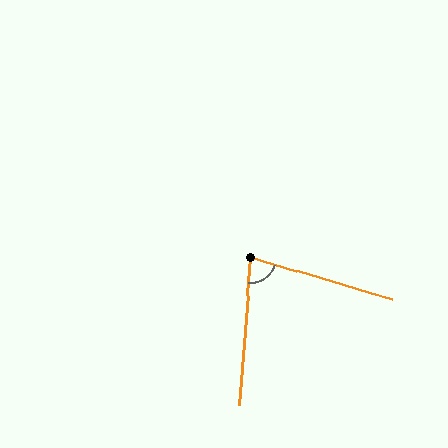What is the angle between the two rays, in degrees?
Approximately 78 degrees.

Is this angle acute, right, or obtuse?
It is acute.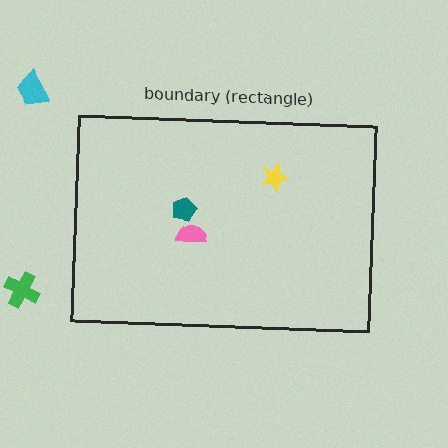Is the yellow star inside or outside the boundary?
Inside.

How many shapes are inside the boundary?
3 inside, 2 outside.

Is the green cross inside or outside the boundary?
Outside.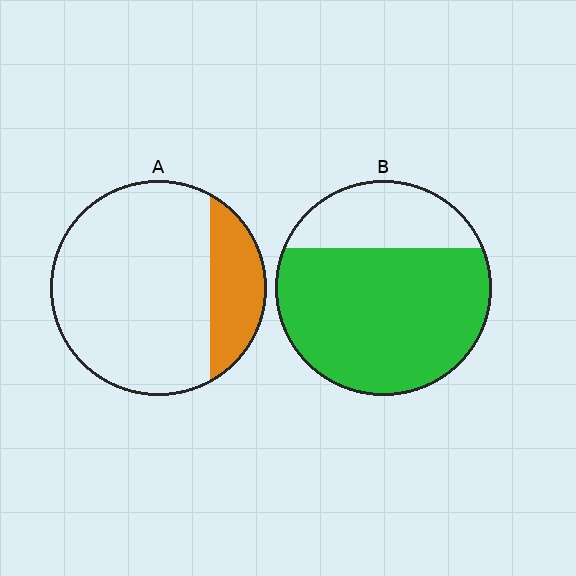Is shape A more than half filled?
No.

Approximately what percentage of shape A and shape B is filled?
A is approximately 20% and B is approximately 75%.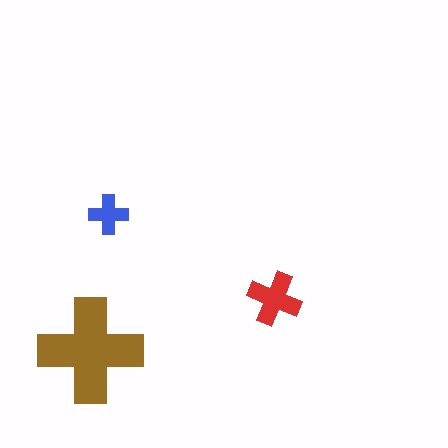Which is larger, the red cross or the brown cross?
The brown one.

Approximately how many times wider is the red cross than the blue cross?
About 1.5 times wider.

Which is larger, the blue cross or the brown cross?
The brown one.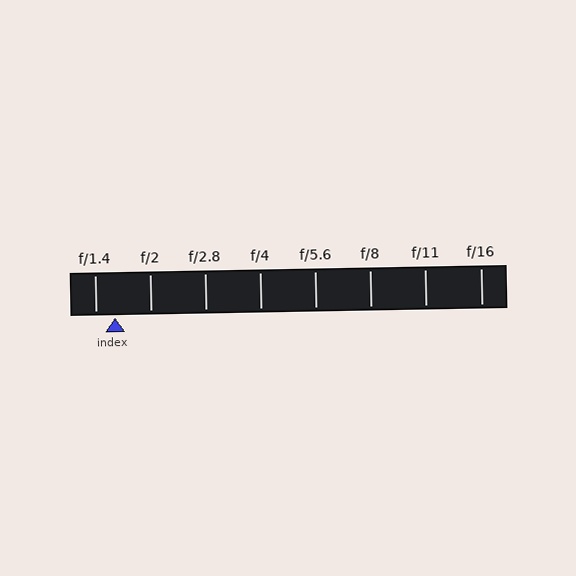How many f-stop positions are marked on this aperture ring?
There are 8 f-stop positions marked.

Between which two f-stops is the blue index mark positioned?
The index mark is between f/1.4 and f/2.